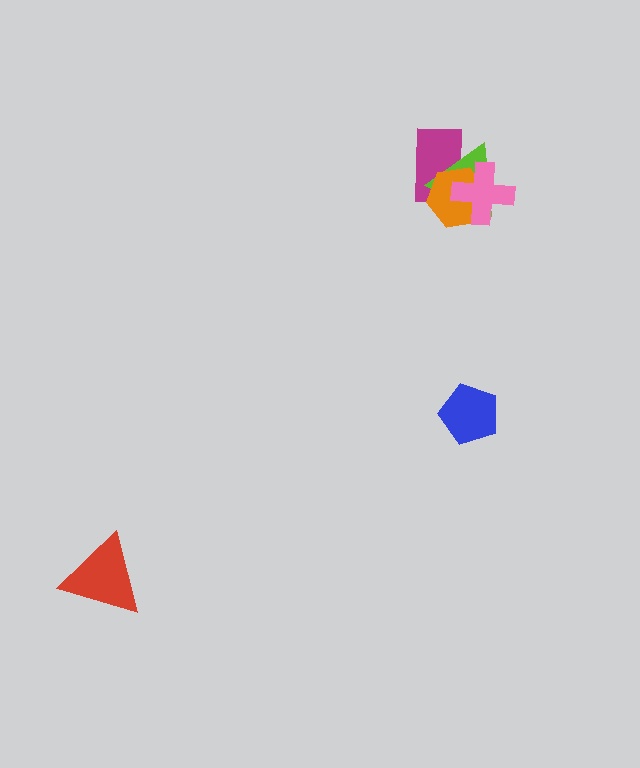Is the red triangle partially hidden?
No, no other shape covers it.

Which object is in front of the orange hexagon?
The pink cross is in front of the orange hexagon.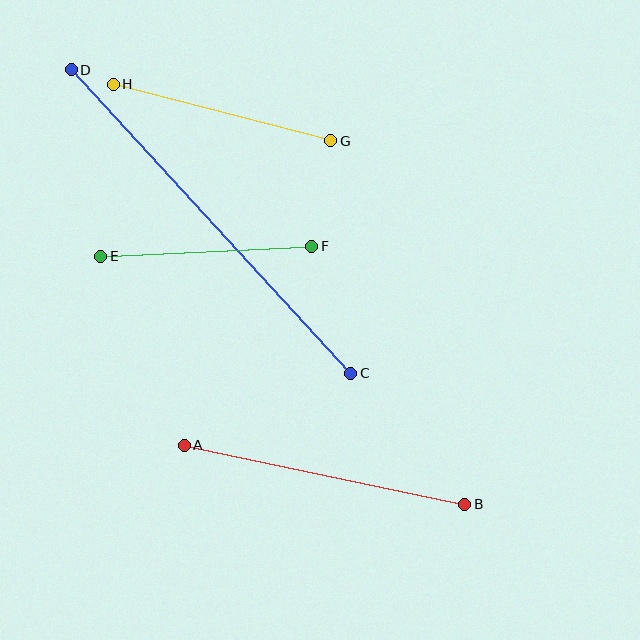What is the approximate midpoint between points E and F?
The midpoint is at approximately (206, 251) pixels.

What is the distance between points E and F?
The distance is approximately 211 pixels.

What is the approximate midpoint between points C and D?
The midpoint is at approximately (211, 222) pixels.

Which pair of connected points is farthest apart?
Points C and D are farthest apart.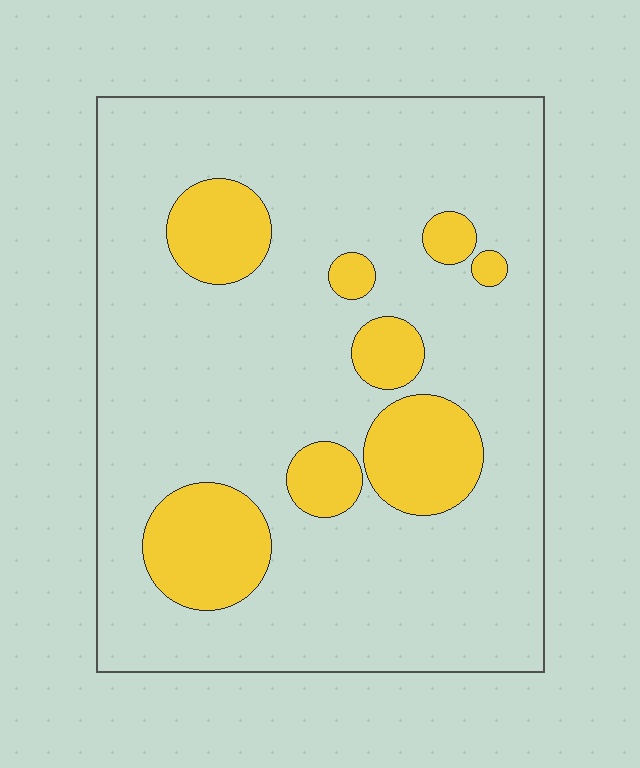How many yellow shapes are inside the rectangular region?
8.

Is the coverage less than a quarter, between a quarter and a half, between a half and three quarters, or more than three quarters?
Less than a quarter.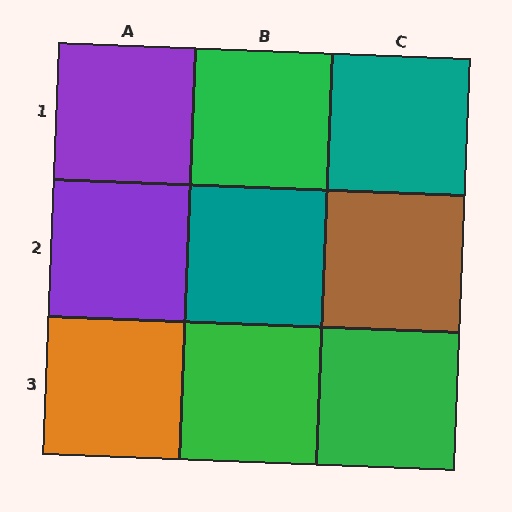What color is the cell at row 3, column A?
Orange.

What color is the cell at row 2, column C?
Brown.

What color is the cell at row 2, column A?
Purple.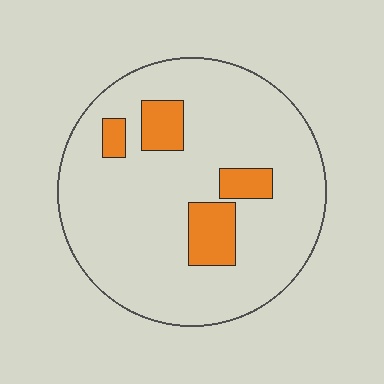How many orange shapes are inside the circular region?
4.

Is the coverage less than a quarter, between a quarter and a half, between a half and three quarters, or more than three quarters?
Less than a quarter.